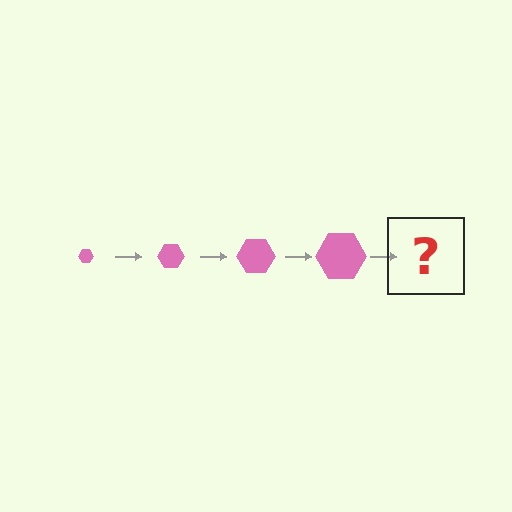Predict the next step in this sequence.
The next step is a pink hexagon, larger than the previous one.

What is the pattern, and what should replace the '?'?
The pattern is that the hexagon gets progressively larger each step. The '?' should be a pink hexagon, larger than the previous one.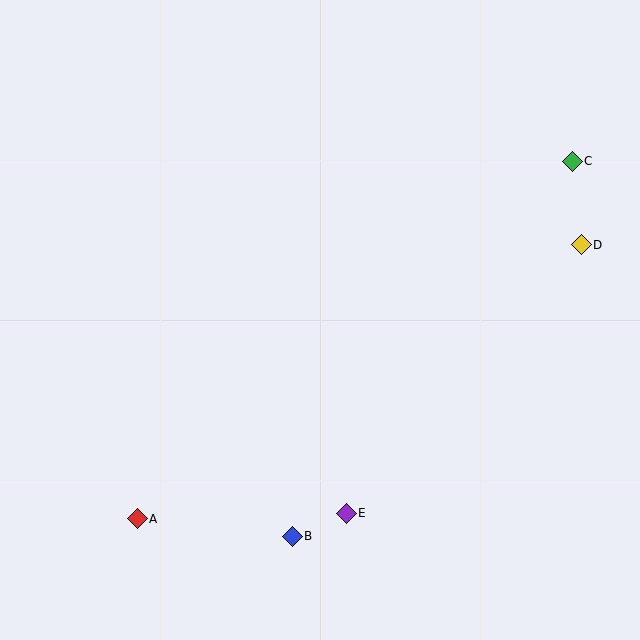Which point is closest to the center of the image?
Point E at (346, 513) is closest to the center.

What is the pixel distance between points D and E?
The distance between D and E is 356 pixels.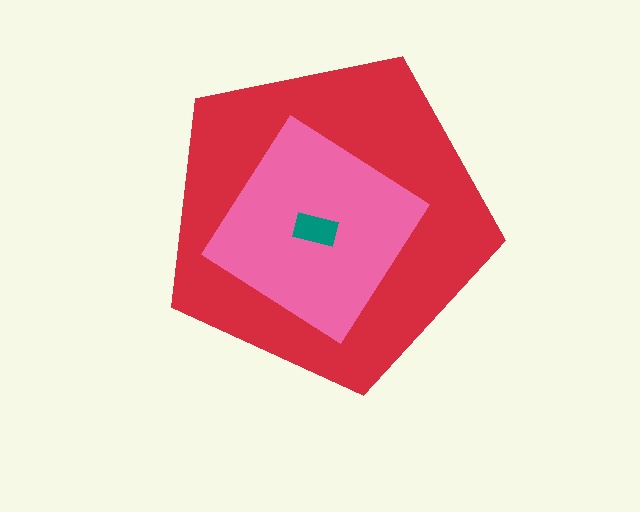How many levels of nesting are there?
3.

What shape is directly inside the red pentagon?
The pink diamond.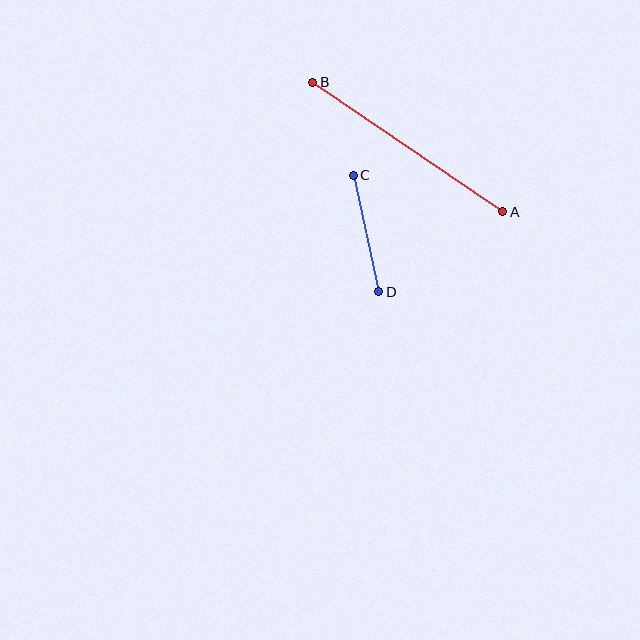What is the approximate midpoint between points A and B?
The midpoint is at approximately (408, 147) pixels.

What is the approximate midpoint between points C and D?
The midpoint is at approximately (366, 234) pixels.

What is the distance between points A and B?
The distance is approximately 230 pixels.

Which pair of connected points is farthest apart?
Points A and B are farthest apart.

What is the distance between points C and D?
The distance is approximately 119 pixels.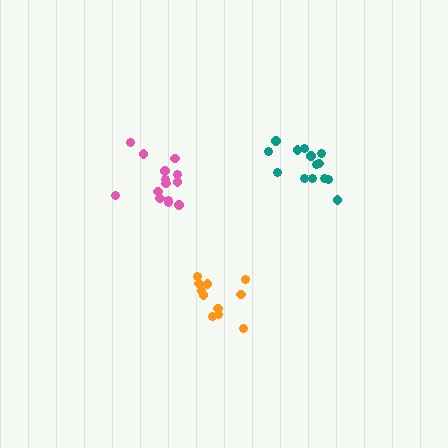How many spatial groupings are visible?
There are 3 spatial groupings.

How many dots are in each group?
Group 1: 14 dots, Group 2: 11 dots, Group 3: 14 dots (39 total).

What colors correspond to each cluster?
The clusters are colored: pink, orange, teal.